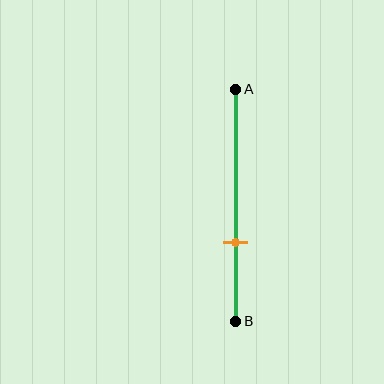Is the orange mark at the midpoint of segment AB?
No, the mark is at about 65% from A, not at the 50% midpoint.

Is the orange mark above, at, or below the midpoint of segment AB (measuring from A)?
The orange mark is below the midpoint of segment AB.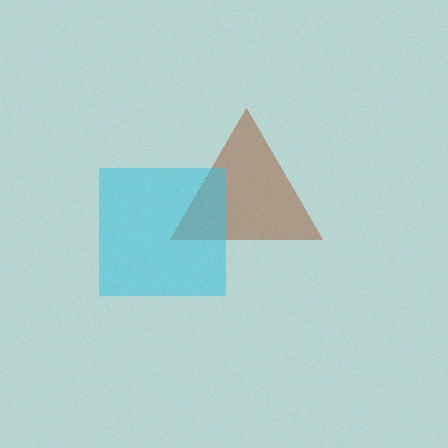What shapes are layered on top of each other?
The layered shapes are: a brown triangle, a cyan square.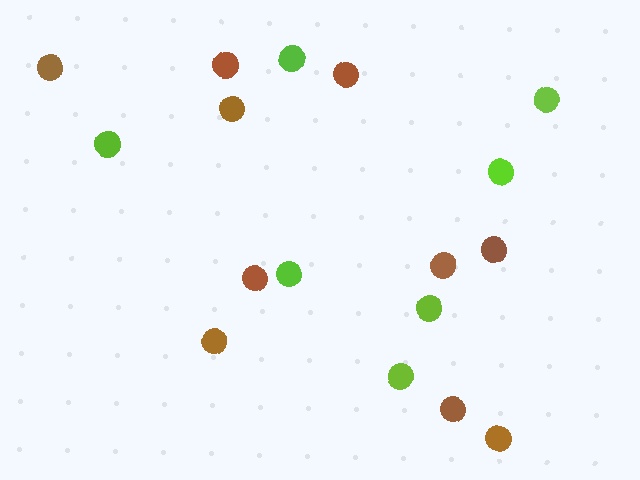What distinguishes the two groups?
There are 2 groups: one group of brown circles (10) and one group of lime circles (7).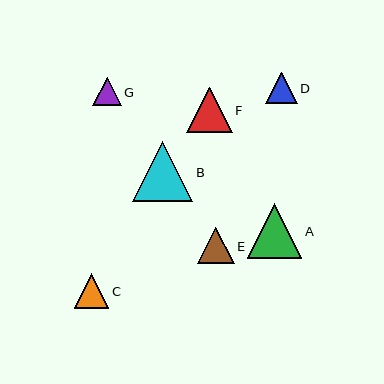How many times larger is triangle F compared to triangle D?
Triangle F is approximately 1.4 times the size of triangle D.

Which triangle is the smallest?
Triangle G is the smallest with a size of approximately 28 pixels.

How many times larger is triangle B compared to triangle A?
Triangle B is approximately 1.1 times the size of triangle A.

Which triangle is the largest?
Triangle B is the largest with a size of approximately 60 pixels.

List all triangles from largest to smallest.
From largest to smallest: B, A, F, E, C, D, G.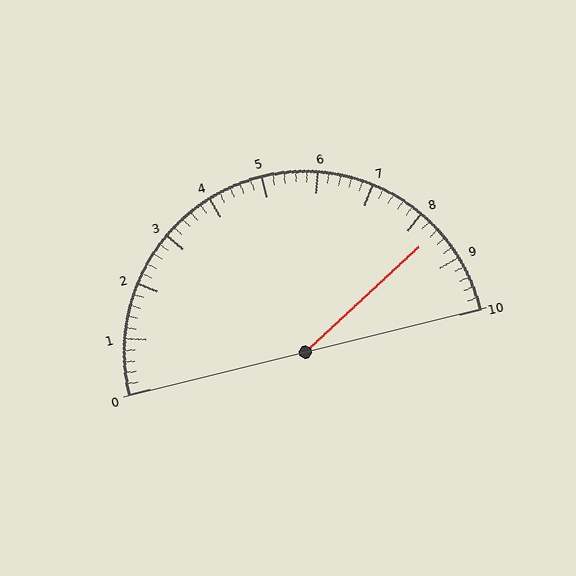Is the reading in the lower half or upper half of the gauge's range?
The reading is in the upper half of the range (0 to 10).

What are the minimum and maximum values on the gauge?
The gauge ranges from 0 to 10.